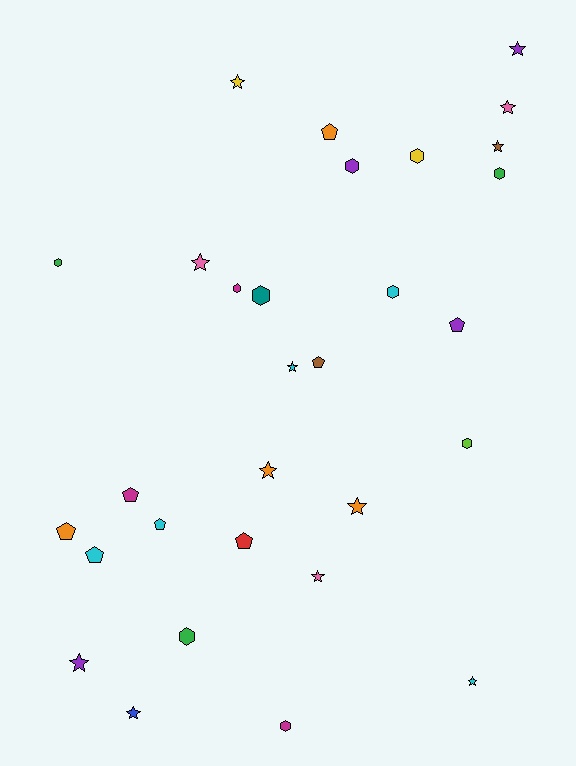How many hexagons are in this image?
There are 10 hexagons.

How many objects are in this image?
There are 30 objects.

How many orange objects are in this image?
There are 4 orange objects.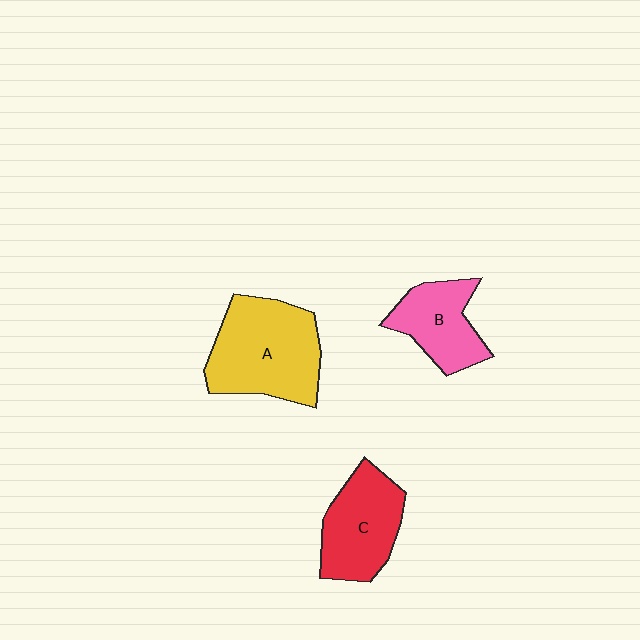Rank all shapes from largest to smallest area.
From largest to smallest: A (yellow), C (red), B (pink).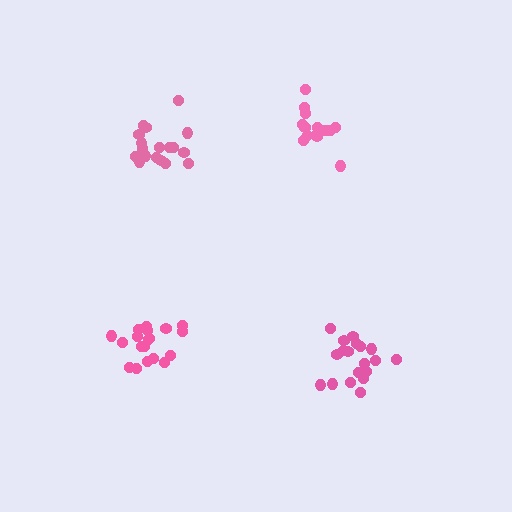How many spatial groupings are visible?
There are 4 spatial groupings.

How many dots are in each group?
Group 1: 14 dots, Group 2: 19 dots, Group 3: 19 dots, Group 4: 18 dots (70 total).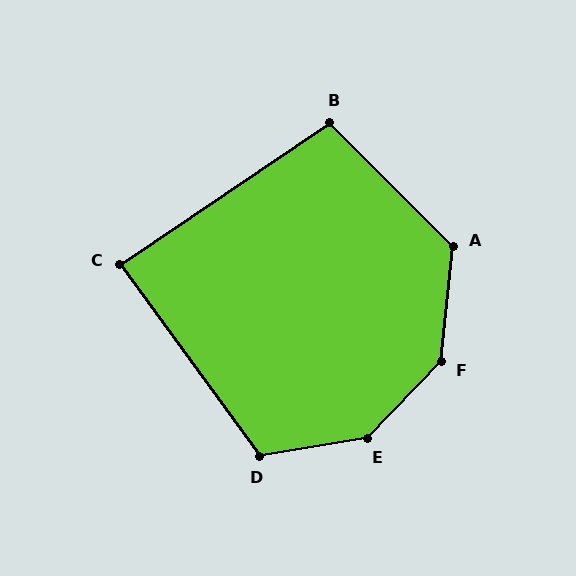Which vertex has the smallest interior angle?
C, at approximately 88 degrees.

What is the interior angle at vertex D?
Approximately 117 degrees (obtuse).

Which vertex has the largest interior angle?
E, at approximately 143 degrees.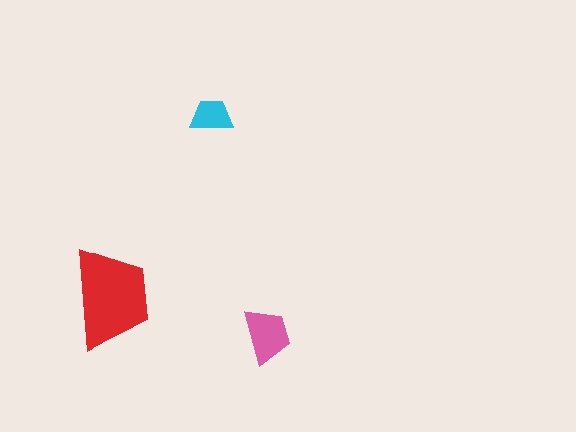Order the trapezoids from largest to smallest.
the red one, the pink one, the cyan one.